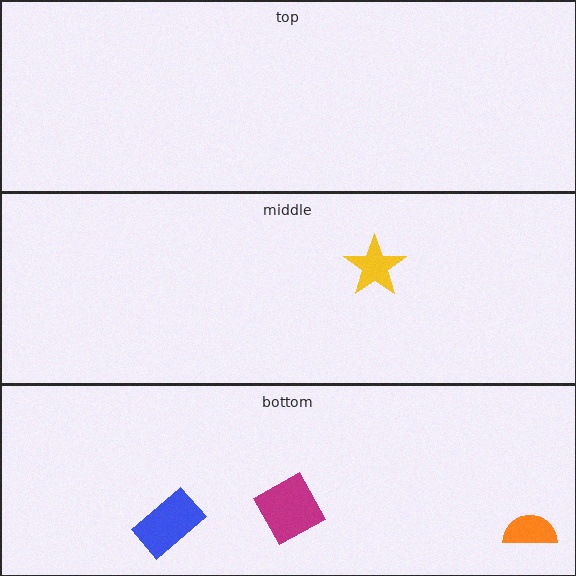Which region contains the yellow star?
The middle region.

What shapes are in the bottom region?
The magenta square, the blue rectangle, the orange semicircle.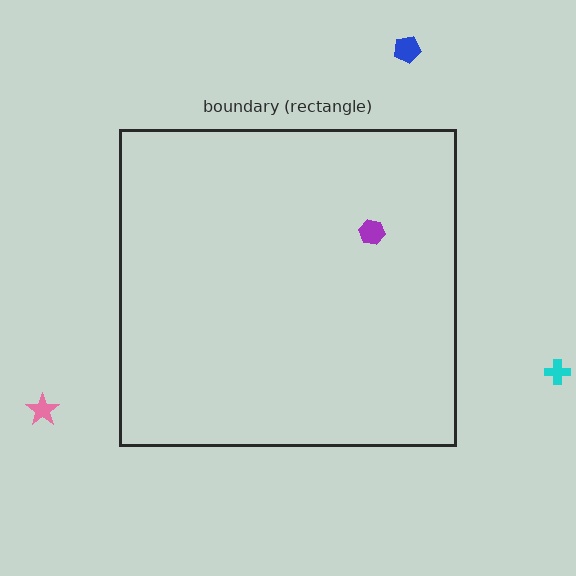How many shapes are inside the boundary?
1 inside, 3 outside.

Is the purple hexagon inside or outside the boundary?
Inside.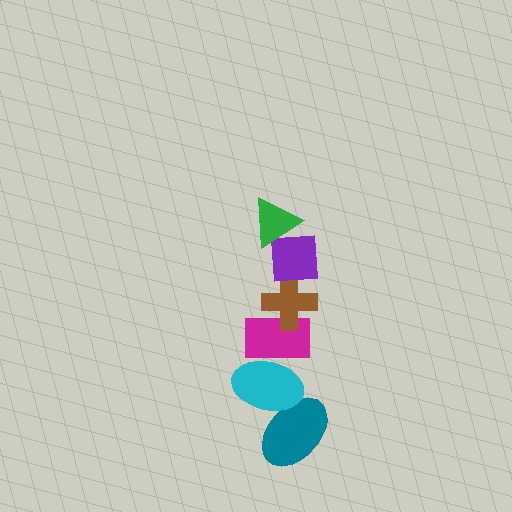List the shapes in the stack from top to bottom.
From top to bottom: the green triangle, the purple square, the brown cross, the magenta rectangle, the cyan ellipse, the teal ellipse.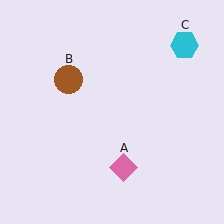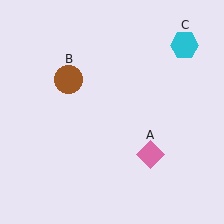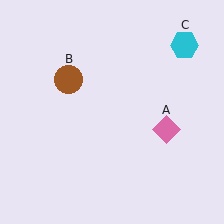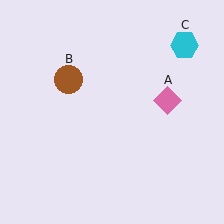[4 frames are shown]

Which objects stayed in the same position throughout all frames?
Brown circle (object B) and cyan hexagon (object C) remained stationary.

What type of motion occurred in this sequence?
The pink diamond (object A) rotated counterclockwise around the center of the scene.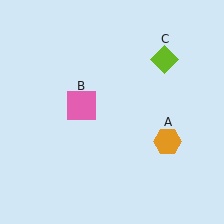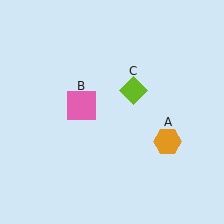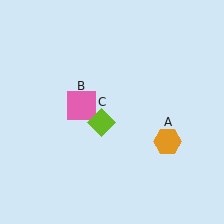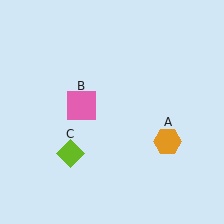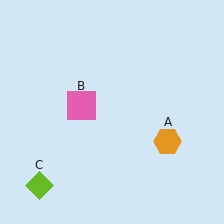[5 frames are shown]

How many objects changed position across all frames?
1 object changed position: lime diamond (object C).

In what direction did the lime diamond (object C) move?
The lime diamond (object C) moved down and to the left.